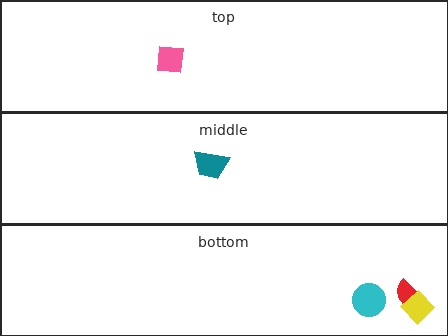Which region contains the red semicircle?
The bottom region.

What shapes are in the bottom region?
The red semicircle, the yellow diamond, the cyan circle.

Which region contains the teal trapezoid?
The middle region.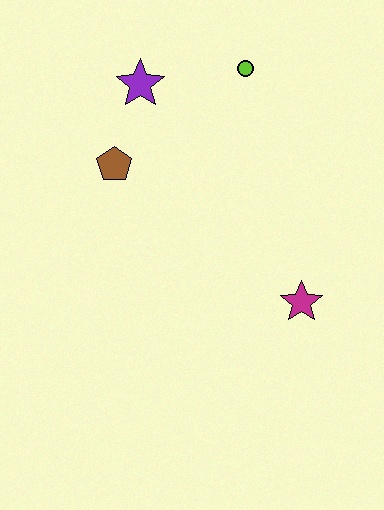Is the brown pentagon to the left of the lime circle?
Yes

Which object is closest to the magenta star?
The brown pentagon is closest to the magenta star.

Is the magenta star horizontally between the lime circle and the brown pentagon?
No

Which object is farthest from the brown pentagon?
The magenta star is farthest from the brown pentagon.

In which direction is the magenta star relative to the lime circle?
The magenta star is below the lime circle.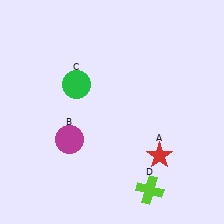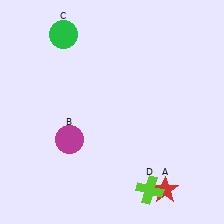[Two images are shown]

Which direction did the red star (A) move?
The red star (A) moved down.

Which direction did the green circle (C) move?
The green circle (C) moved up.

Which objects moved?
The objects that moved are: the red star (A), the green circle (C).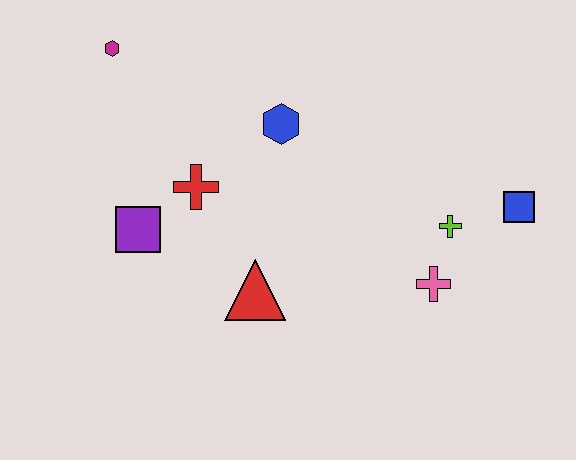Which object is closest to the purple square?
The red cross is closest to the purple square.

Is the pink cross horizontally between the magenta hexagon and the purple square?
No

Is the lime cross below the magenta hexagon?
Yes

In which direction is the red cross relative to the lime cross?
The red cross is to the left of the lime cross.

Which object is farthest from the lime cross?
The magenta hexagon is farthest from the lime cross.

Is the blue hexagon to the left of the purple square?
No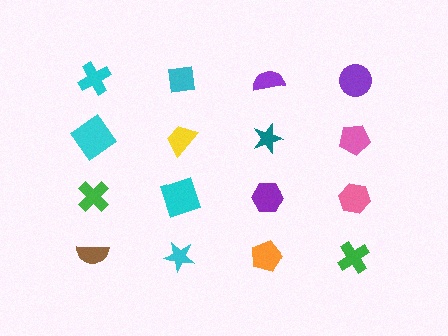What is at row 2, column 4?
A pink pentagon.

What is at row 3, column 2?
A cyan square.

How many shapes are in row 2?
4 shapes.